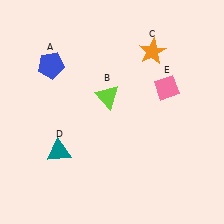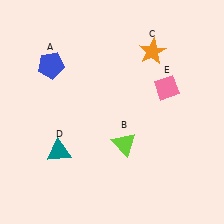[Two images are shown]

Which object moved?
The lime triangle (B) moved down.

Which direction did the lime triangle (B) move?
The lime triangle (B) moved down.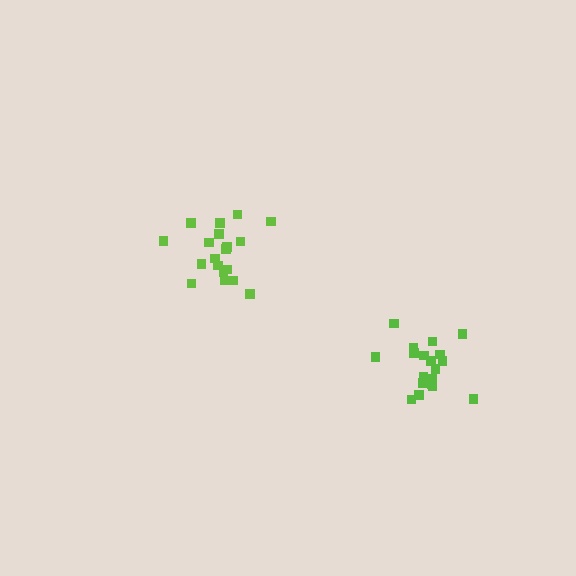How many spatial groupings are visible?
There are 2 spatial groupings.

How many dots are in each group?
Group 1: 19 dots, Group 2: 19 dots (38 total).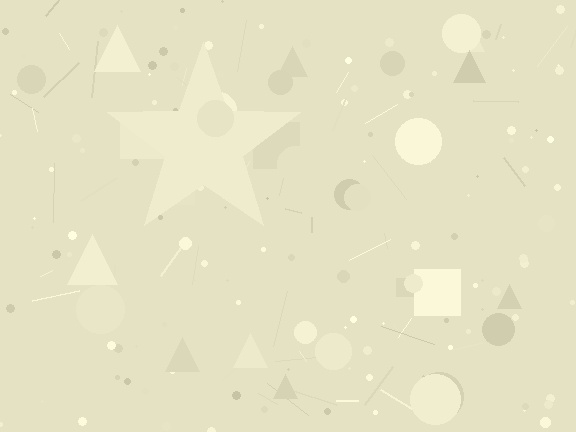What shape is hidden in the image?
A star is hidden in the image.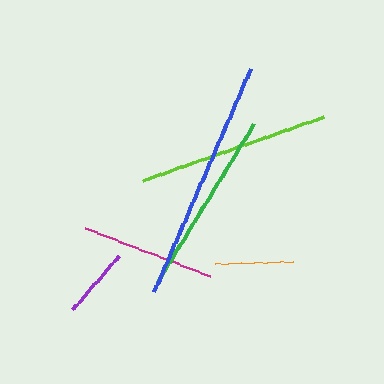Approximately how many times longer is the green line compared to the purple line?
The green line is approximately 2.6 times the length of the purple line.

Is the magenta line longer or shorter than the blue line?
The blue line is longer than the magenta line.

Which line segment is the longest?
The blue line is the longest at approximately 244 pixels.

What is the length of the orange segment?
The orange segment is approximately 79 pixels long.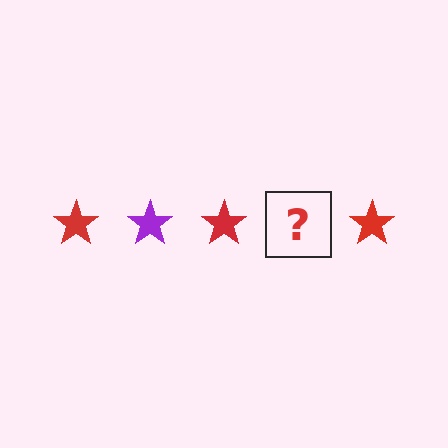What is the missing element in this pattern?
The missing element is a purple star.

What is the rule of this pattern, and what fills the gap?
The rule is that the pattern cycles through red, purple stars. The gap should be filled with a purple star.